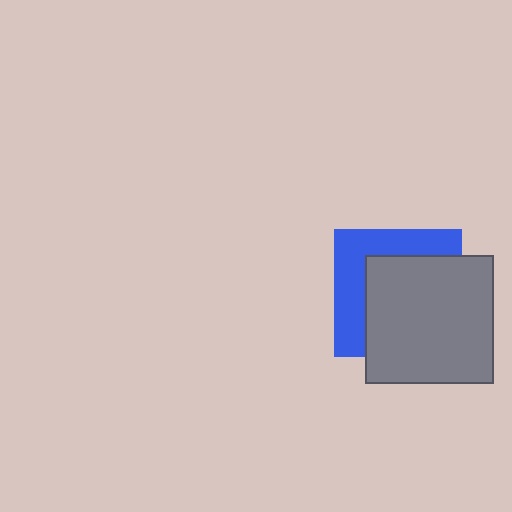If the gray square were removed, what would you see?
You would see the complete blue square.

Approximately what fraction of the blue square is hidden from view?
Roughly 60% of the blue square is hidden behind the gray square.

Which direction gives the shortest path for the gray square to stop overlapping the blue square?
Moving toward the lower-right gives the shortest separation.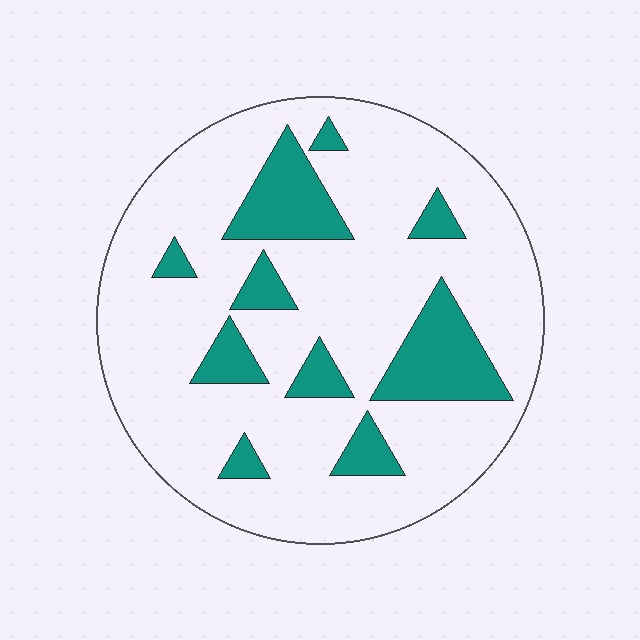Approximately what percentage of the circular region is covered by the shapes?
Approximately 20%.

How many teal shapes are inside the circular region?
10.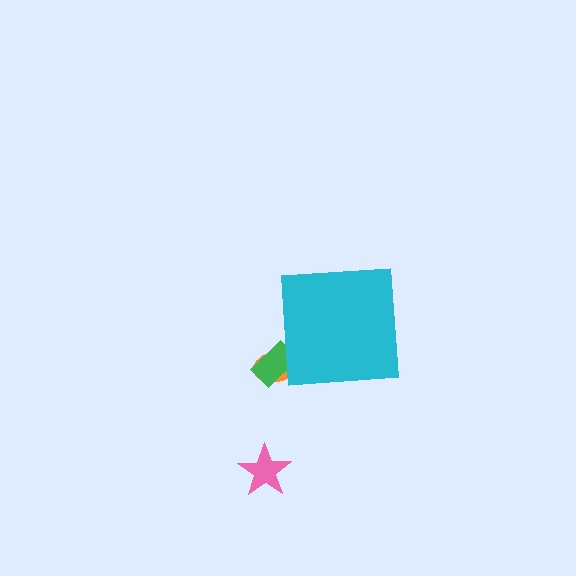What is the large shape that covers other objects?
A cyan square.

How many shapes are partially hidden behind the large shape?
2 shapes are partially hidden.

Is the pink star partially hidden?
No, the pink star is fully visible.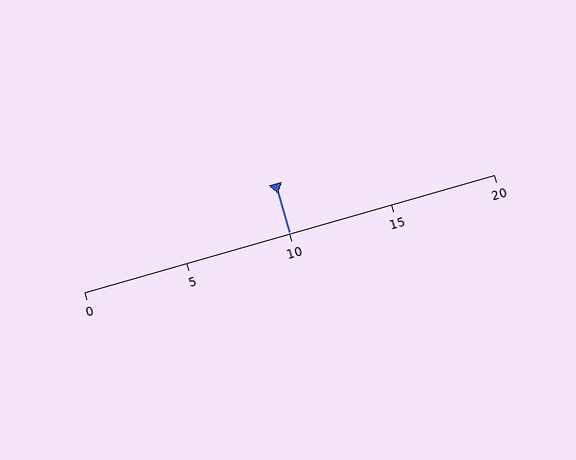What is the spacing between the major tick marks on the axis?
The major ticks are spaced 5 apart.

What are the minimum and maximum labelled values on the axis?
The axis runs from 0 to 20.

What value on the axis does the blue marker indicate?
The marker indicates approximately 10.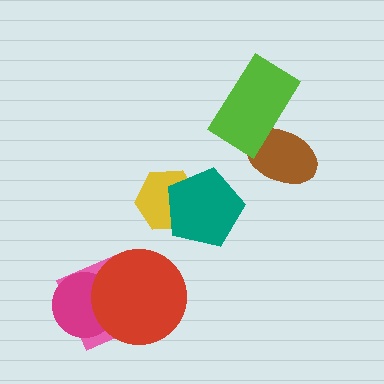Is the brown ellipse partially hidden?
Yes, it is partially covered by another shape.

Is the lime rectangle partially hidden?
No, no other shape covers it.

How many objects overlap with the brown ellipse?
1 object overlaps with the brown ellipse.